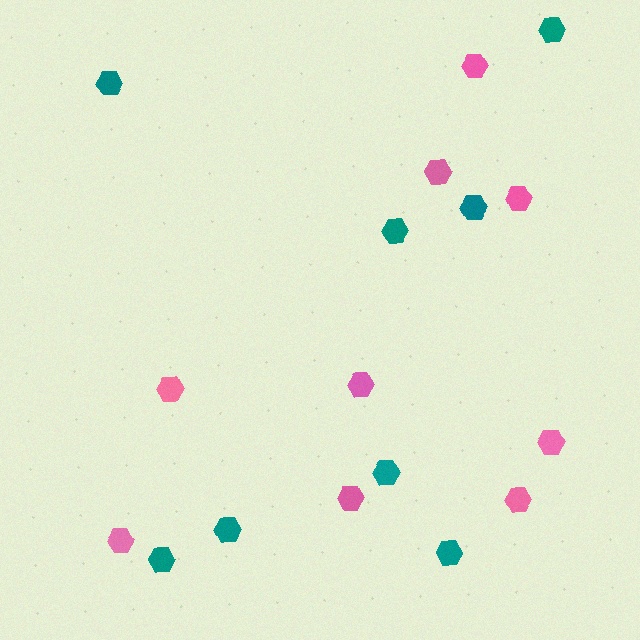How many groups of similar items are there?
There are 2 groups: one group of pink hexagons (9) and one group of teal hexagons (8).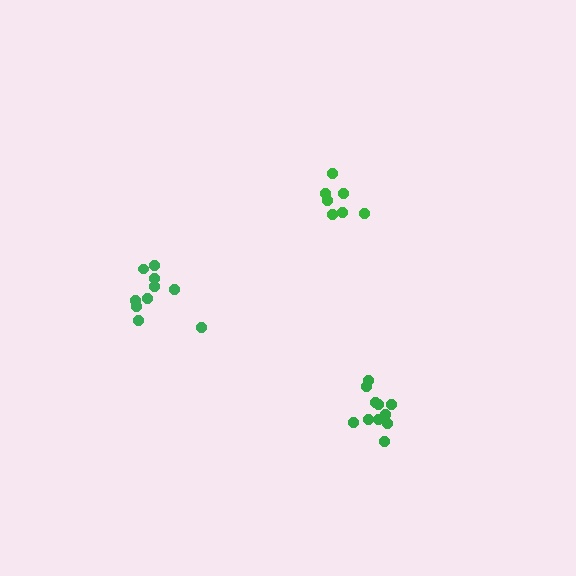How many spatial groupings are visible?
There are 3 spatial groupings.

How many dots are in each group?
Group 1: 11 dots, Group 2: 7 dots, Group 3: 10 dots (28 total).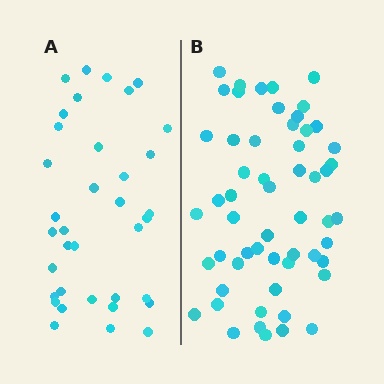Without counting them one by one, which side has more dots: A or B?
Region B (the right region) has more dots.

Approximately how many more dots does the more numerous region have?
Region B has approximately 20 more dots than region A.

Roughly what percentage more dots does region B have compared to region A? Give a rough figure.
About 55% more.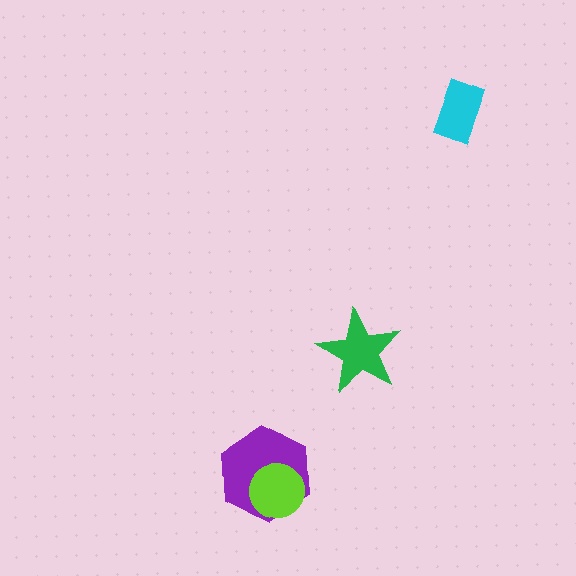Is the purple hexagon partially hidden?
Yes, it is partially covered by another shape.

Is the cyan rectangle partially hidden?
No, no other shape covers it.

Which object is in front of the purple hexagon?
The lime circle is in front of the purple hexagon.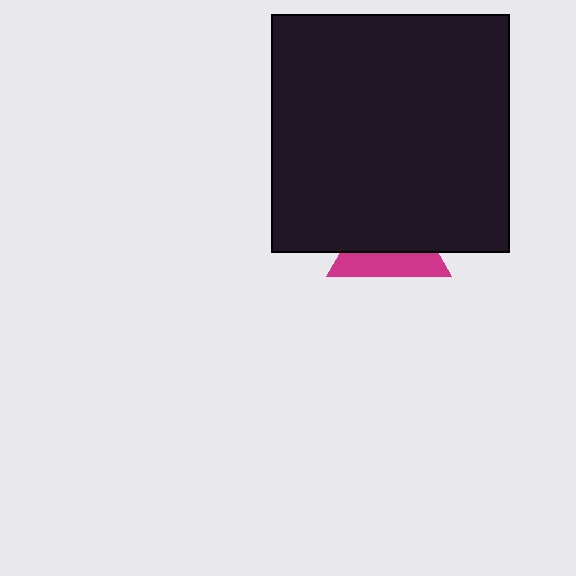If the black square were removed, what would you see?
You would see the complete magenta triangle.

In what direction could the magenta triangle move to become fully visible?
The magenta triangle could move down. That would shift it out from behind the black square entirely.